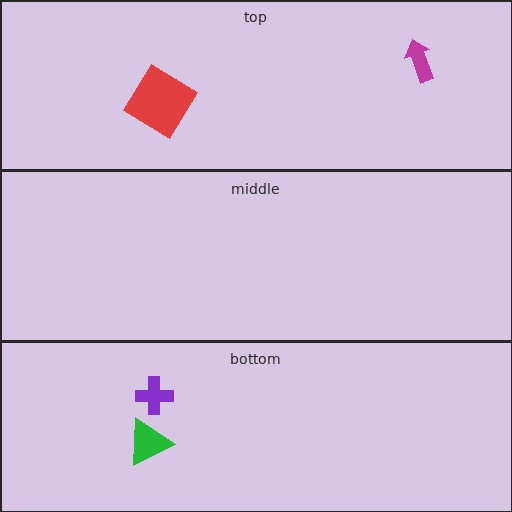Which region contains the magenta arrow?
The top region.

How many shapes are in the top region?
2.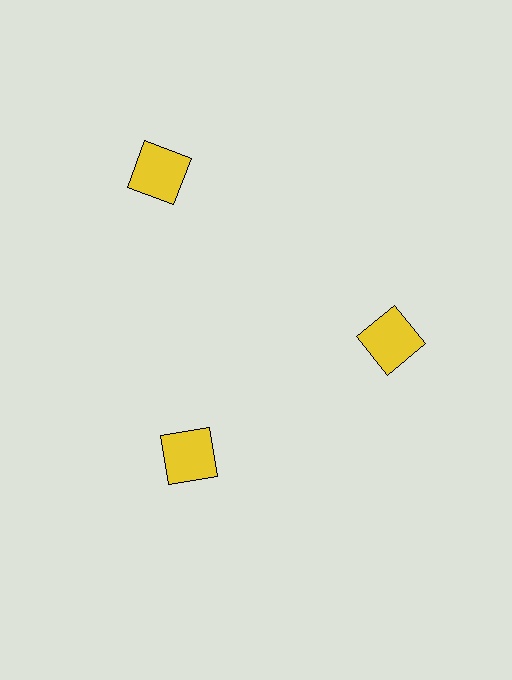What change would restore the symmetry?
The symmetry would be restored by moving it inward, back onto the ring so that all 3 squares sit at equal angles and equal distance from the center.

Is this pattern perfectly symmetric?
No. The 3 yellow squares are arranged in a ring, but one element near the 11 o'clock position is pushed outward from the center, breaking the 3-fold rotational symmetry.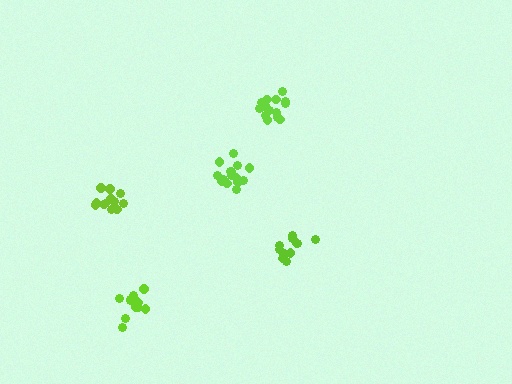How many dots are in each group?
Group 1: 12 dots, Group 2: 12 dots, Group 3: 15 dots, Group 4: 16 dots, Group 5: 12 dots (67 total).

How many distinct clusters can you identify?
There are 5 distinct clusters.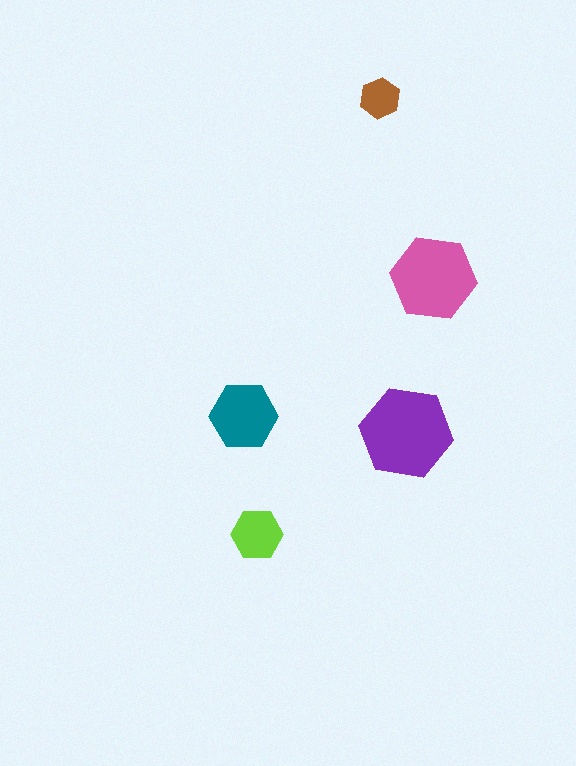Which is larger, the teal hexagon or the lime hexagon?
The teal one.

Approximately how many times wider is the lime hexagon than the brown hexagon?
About 1.5 times wider.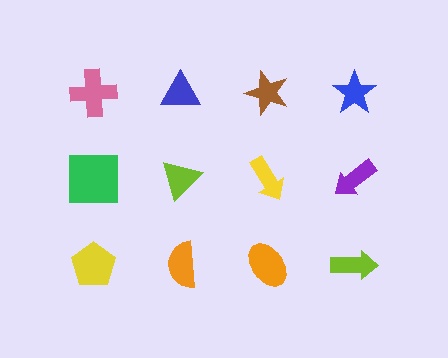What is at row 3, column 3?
An orange ellipse.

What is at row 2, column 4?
A purple arrow.